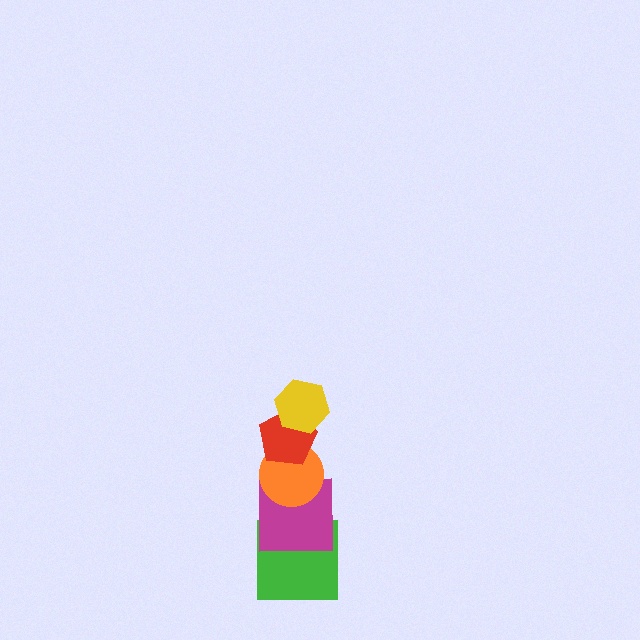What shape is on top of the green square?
The magenta square is on top of the green square.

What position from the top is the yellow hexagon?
The yellow hexagon is 1st from the top.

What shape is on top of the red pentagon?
The yellow hexagon is on top of the red pentagon.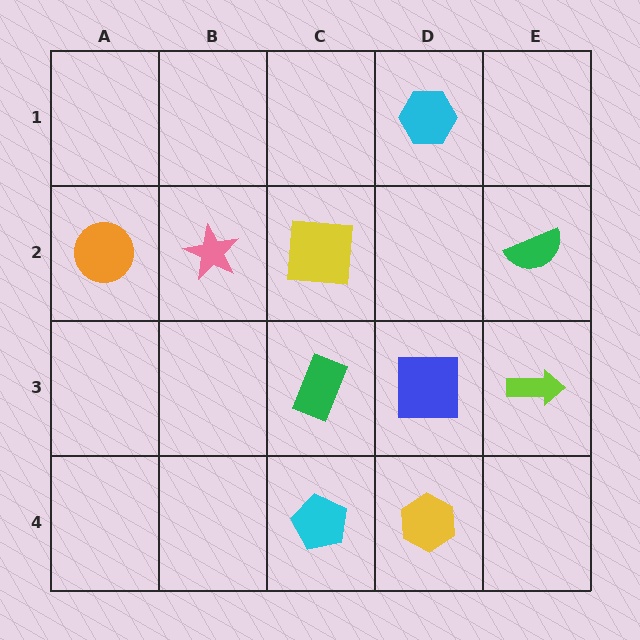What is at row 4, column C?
A cyan pentagon.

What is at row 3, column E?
A lime arrow.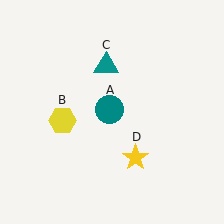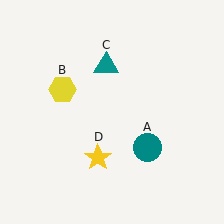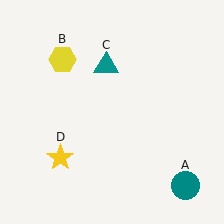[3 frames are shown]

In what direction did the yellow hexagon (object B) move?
The yellow hexagon (object B) moved up.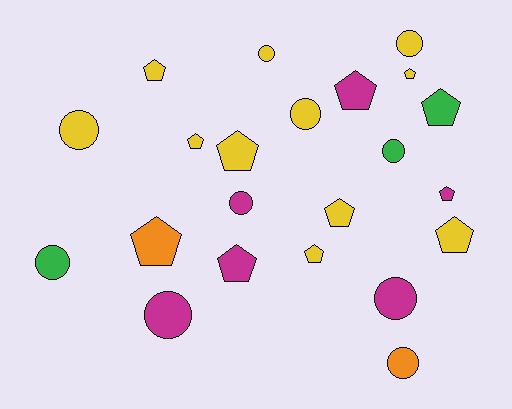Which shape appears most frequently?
Pentagon, with 12 objects.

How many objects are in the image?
There are 22 objects.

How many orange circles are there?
There is 1 orange circle.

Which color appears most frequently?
Yellow, with 11 objects.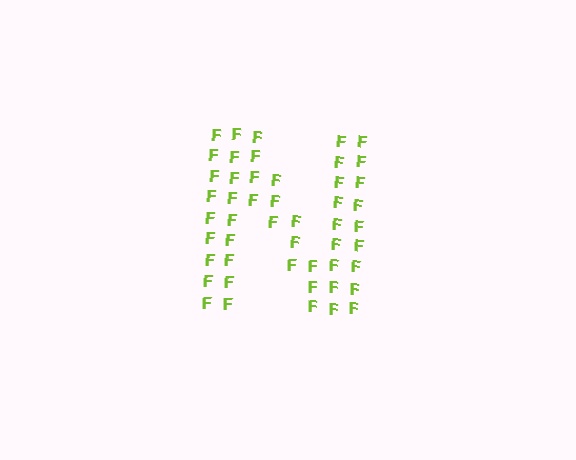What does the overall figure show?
The overall figure shows the letter N.